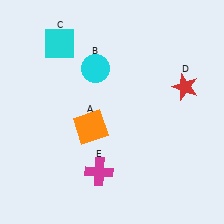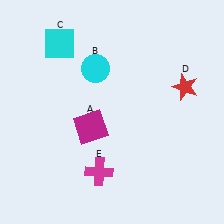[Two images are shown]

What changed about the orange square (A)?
In Image 1, A is orange. In Image 2, it changed to magenta.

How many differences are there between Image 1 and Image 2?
There is 1 difference between the two images.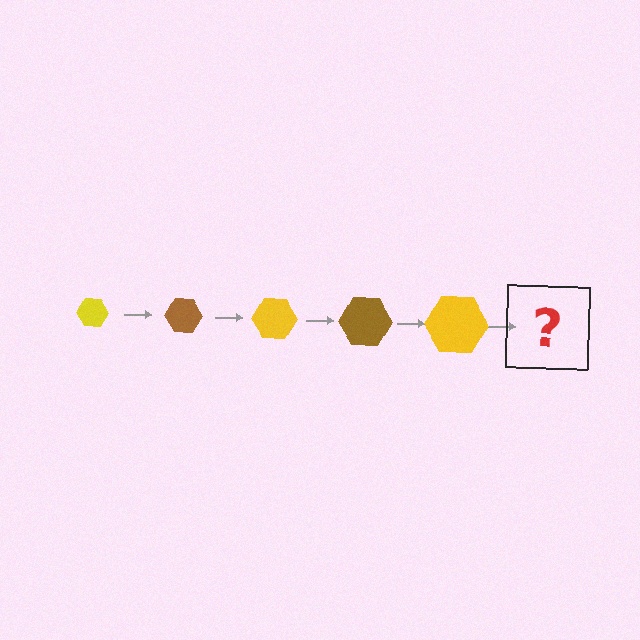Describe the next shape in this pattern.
It should be a brown hexagon, larger than the previous one.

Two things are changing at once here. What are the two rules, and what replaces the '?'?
The two rules are that the hexagon grows larger each step and the color cycles through yellow and brown. The '?' should be a brown hexagon, larger than the previous one.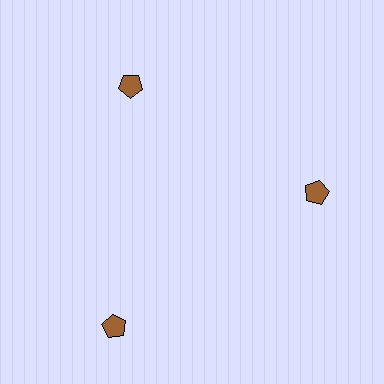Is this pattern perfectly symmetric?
No. The 3 brown pentagons are arranged in a ring, but one element near the 7 o'clock position is pushed outward from the center, breaking the 3-fold rotational symmetry.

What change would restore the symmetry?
The symmetry would be restored by moving it inward, back onto the ring so that all 3 pentagons sit at equal angles and equal distance from the center.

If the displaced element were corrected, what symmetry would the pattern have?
It would have 3-fold rotational symmetry — the pattern would map onto itself every 120 degrees.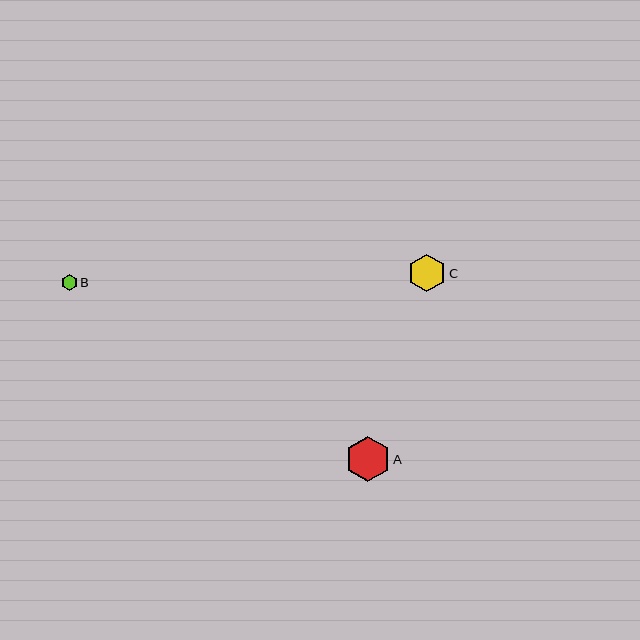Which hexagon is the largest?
Hexagon A is the largest with a size of approximately 45 pixels.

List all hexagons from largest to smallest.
From largest to smallest: A, C, B.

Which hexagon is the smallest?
Hexagon B is the smallest with a size of approximately 16 pixels.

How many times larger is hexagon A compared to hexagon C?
Hexagon A is approximately 1.2 times the size of hexagon C.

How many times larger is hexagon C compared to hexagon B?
Hexagon C is approximately 2.4 times the size of hexagon B.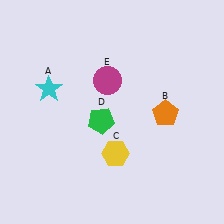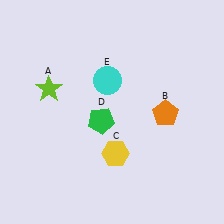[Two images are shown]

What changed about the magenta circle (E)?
In Image 1, E is magenta. In Image 2, it changed to cyan.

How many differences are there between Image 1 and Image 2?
There are 2 differences between the two images.